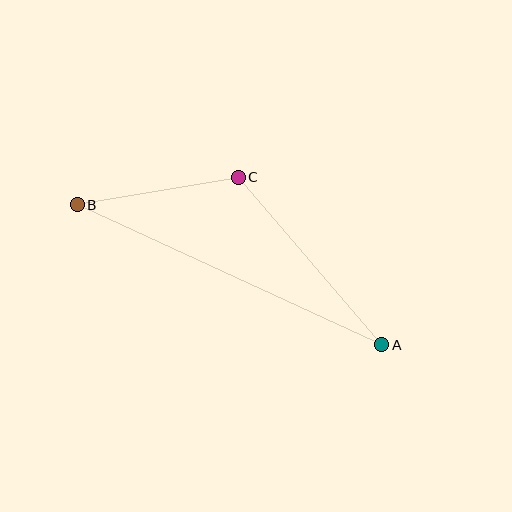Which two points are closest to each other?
Points B and C are closest to each other.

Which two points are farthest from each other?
Points A and B are farthest from each other.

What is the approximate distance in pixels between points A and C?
The distance between A and C is approximately 220 pixels.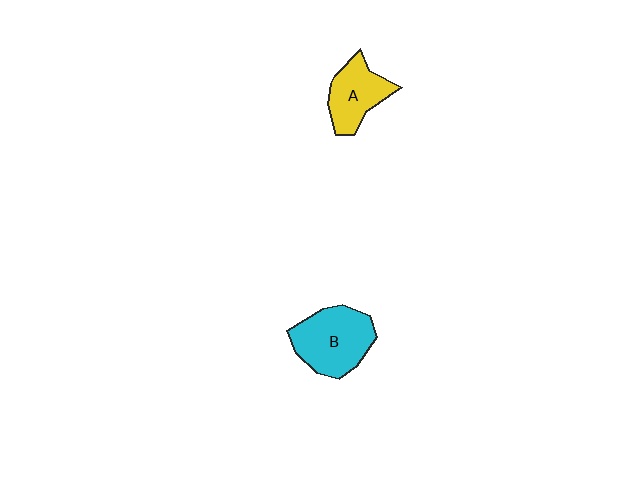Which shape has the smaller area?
Shape A (yellow).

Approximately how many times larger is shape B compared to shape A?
Approximately 1.4 times.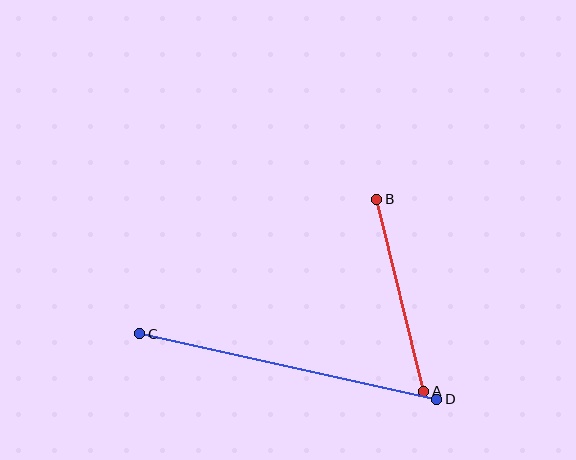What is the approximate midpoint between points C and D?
The midpoint is at approximately (288, 367) pixels.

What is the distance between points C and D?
The distance is approximately 304 pixels.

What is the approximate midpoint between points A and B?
The midpoint is at approximately (400, 295) pixels.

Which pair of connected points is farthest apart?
Points C and D are farthest apart.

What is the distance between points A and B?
The distance is approximately 198 pixels.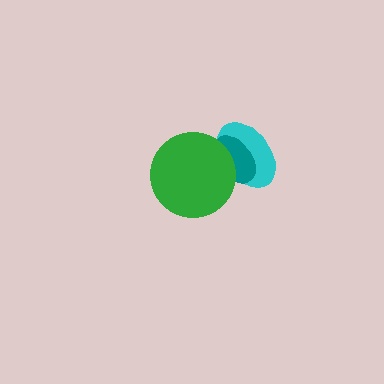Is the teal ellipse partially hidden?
Yes, it is partially covered by another shape.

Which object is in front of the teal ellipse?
The green circle is in front of the teal ellipse.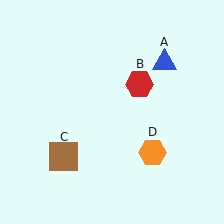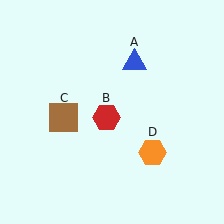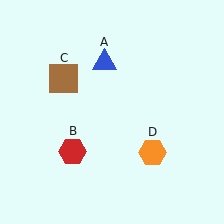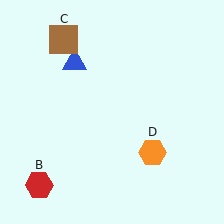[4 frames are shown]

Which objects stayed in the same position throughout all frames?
Orange hexagon (object D) remained stationary.